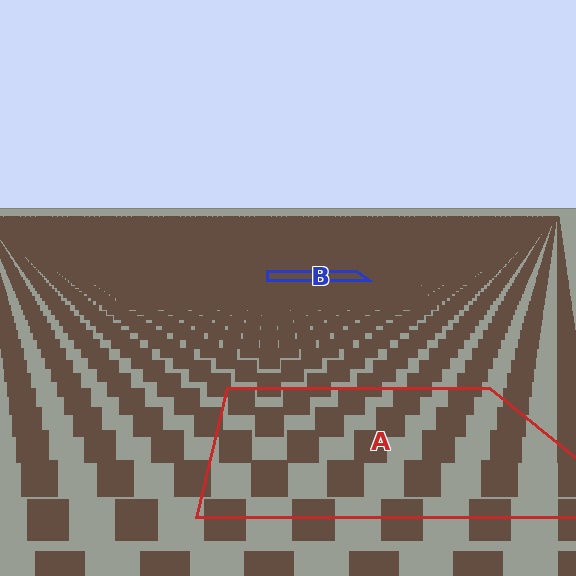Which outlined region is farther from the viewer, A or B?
Region B is farther from the viewer — the texture elements inside it appear smaller and more densely packed.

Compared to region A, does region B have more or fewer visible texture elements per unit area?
Region B has more texture elements per unit area — they are packed more densely because it is farther away.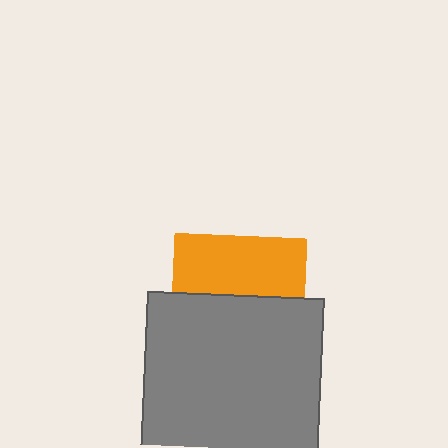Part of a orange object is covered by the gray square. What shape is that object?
It is a square.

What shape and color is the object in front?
The object in front is a gray square.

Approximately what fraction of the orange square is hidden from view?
Roughly 57% of the orange square is hidden behind the gray square.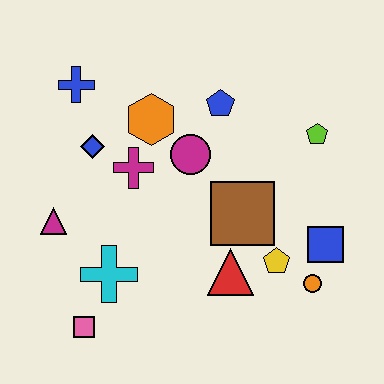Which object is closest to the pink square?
The cyan cross is closest to the pink square.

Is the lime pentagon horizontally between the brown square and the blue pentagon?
No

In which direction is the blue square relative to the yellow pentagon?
The blue square is to the right of the yellow pentagon.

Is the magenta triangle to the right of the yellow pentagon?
No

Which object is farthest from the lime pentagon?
The pink square is farthest from the lime pentagon.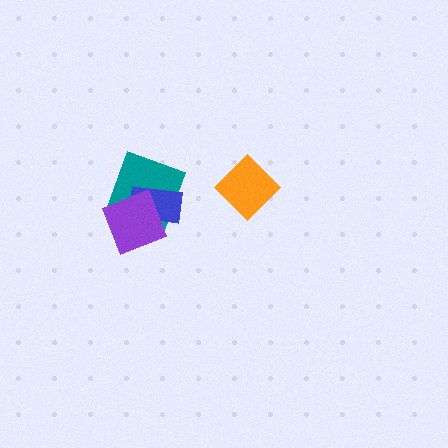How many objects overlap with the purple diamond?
2 objects overlap with the purple diamond.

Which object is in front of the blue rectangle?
The purple diamond is in front of the blue rectangle.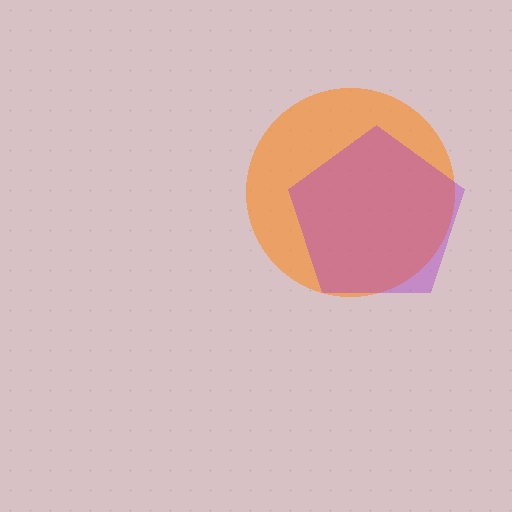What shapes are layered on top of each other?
The layered shapes are: an orange circle, a purple pentagon.